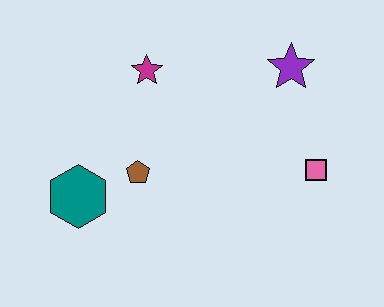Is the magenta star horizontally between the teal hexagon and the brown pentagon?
No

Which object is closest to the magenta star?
The brown pentagon is closest to the magenta star.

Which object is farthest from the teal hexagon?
The purple star is farthest from the teal hexagon.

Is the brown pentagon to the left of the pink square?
Yes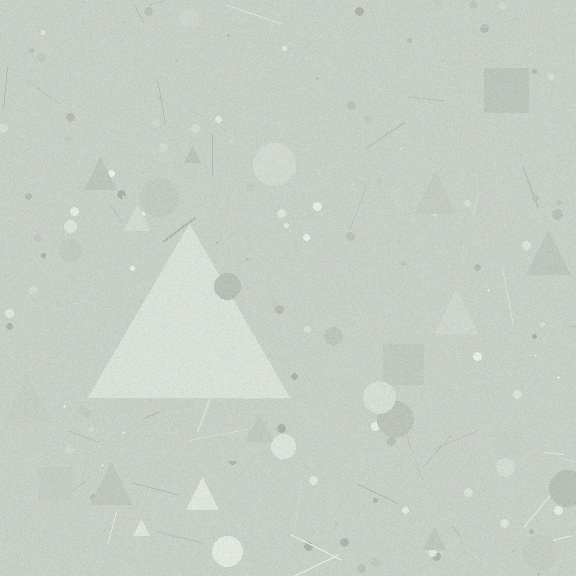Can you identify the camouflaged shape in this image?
The camouflaged shape is a triangle.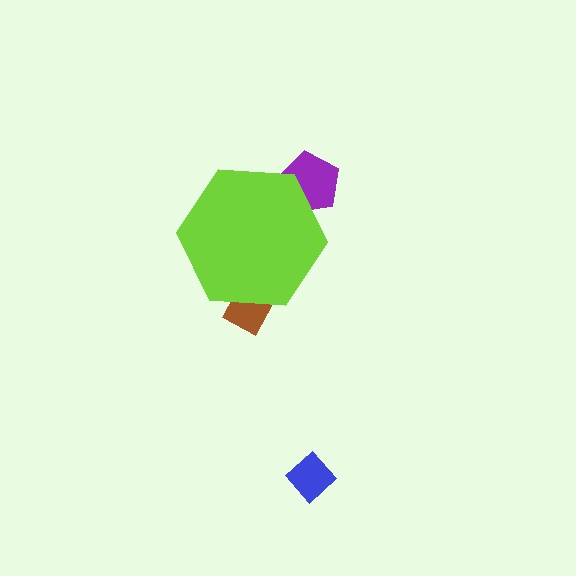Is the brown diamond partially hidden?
Yes, the brown diamond is partially hidden behind the lime hexagon.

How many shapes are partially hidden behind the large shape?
2 shapes are partially hidden.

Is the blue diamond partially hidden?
No, the blue diamond is fully visible.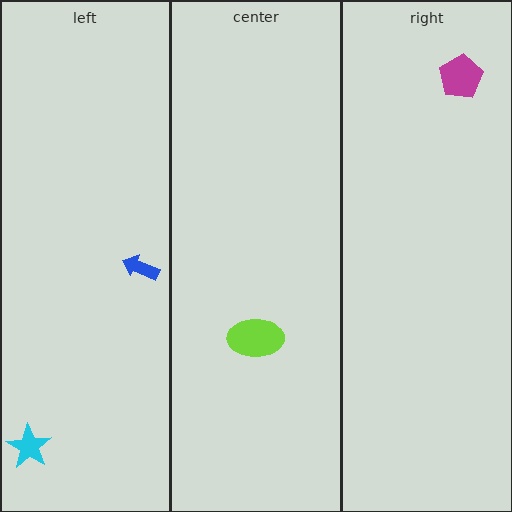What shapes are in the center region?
The lime ellipse.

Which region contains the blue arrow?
The left region.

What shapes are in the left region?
The cyan star, the blue arrow.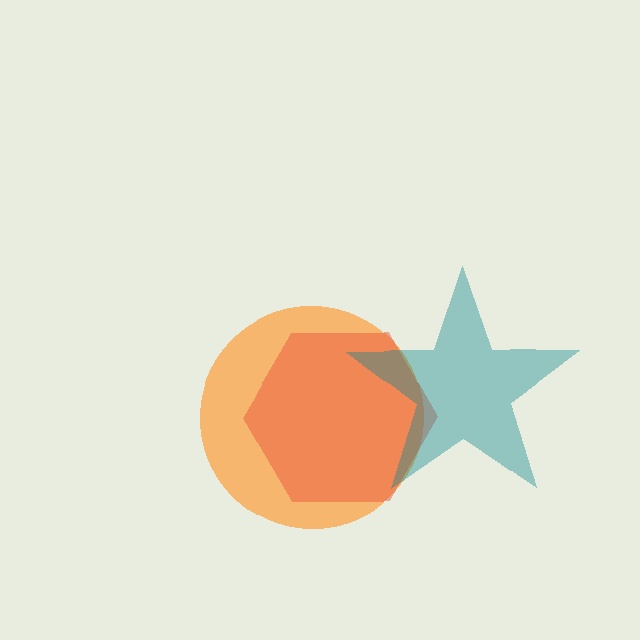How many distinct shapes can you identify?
There are 3 distinct shapes: an orange circle, a red hexagon, a teal star.